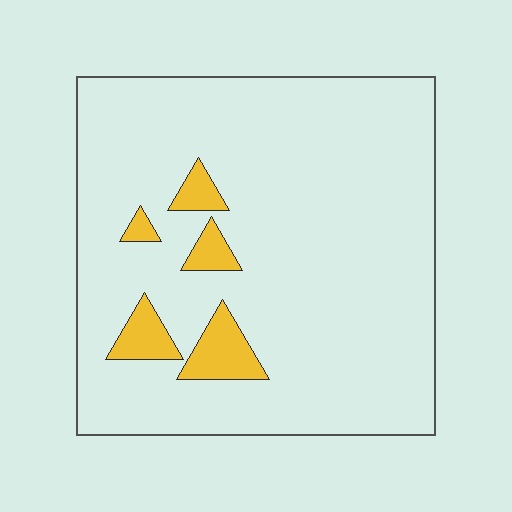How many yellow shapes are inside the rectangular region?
5.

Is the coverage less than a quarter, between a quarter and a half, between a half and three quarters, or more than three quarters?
Less than a quarter.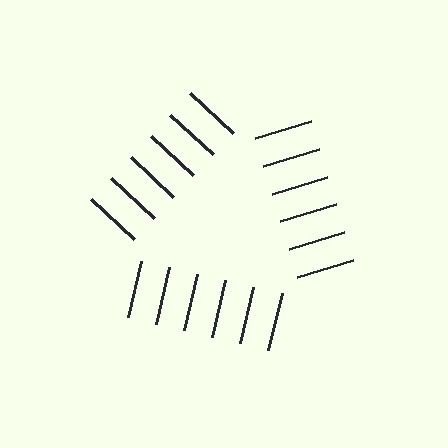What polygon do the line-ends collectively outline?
An illusory triangle — the line segments terminate on its edges but no continuous stroke is drawn.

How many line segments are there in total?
18 — 6 along each of the 3 edges.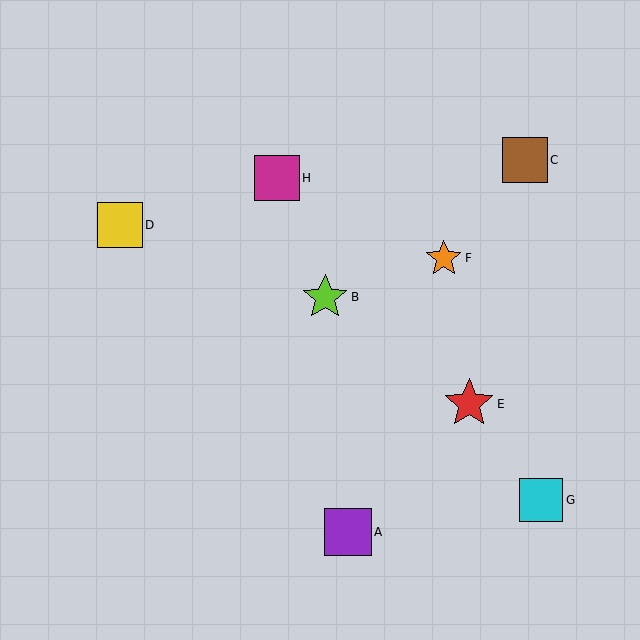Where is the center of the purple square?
The center of the purple square is at (348, 532).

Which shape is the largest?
The red star (labeled E) is the largest.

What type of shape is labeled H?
Shape H is a magenta square.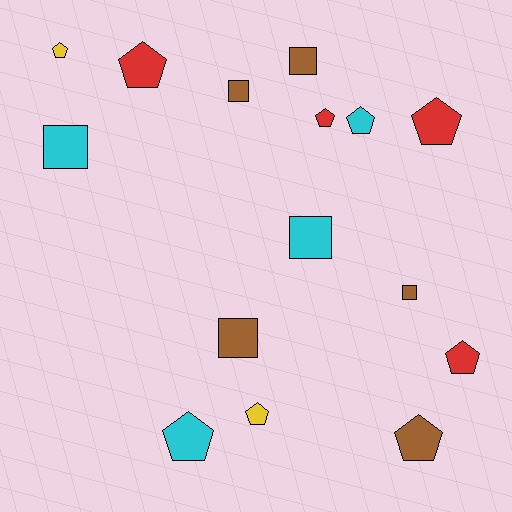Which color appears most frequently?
Brown, with 5 objects.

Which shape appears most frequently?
Pentagon, with 9 objects.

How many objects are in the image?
There are 15 objects.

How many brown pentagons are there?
There is 1 brown pentagon.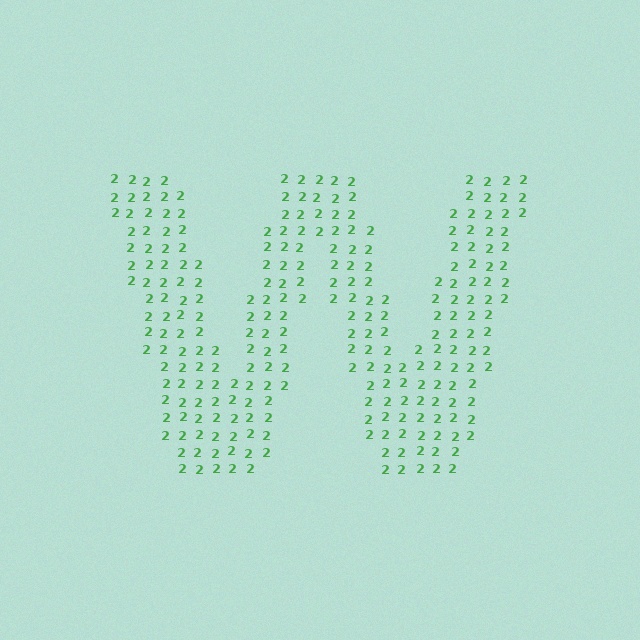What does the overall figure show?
The overall figure shows the letter W.